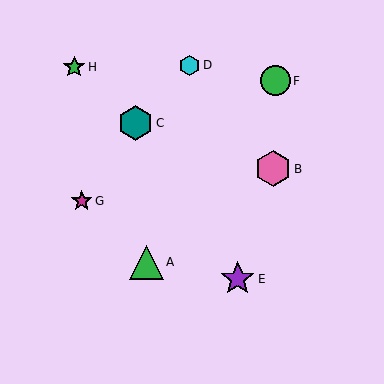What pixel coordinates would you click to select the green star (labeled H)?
Click at (74, 67) to select the green star H.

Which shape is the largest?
The pink hexagon (labeled B) is the largest.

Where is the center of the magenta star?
The center of the magenta star is at (82, 201).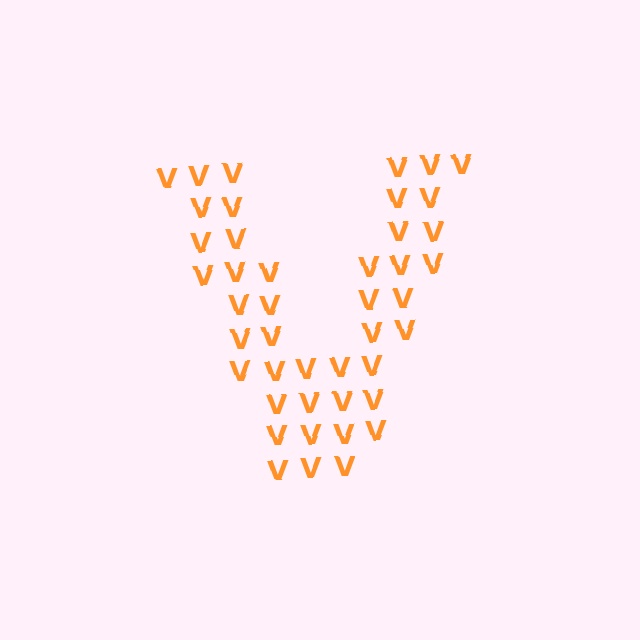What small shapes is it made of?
It is made of small letter V's.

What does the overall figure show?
The overall figure shows the letter V.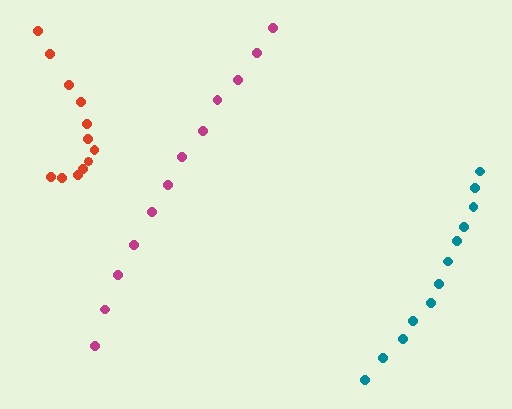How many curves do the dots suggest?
There are 3 distinct paths.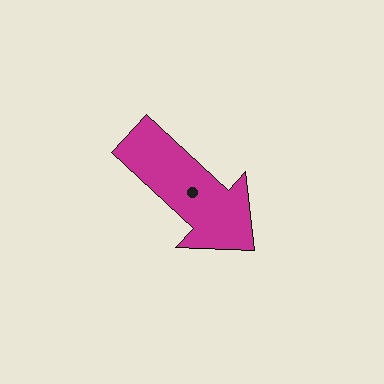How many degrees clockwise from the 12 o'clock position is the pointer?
Approximately 133 degrees.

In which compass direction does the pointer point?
Southeast.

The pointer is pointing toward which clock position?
Roughly 4 o'clock.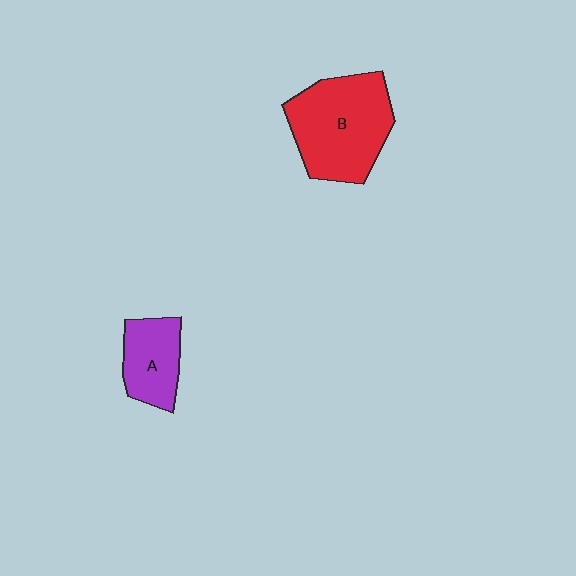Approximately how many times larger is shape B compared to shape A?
Approximately 1.9 times.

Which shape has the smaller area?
Shape A (purple).